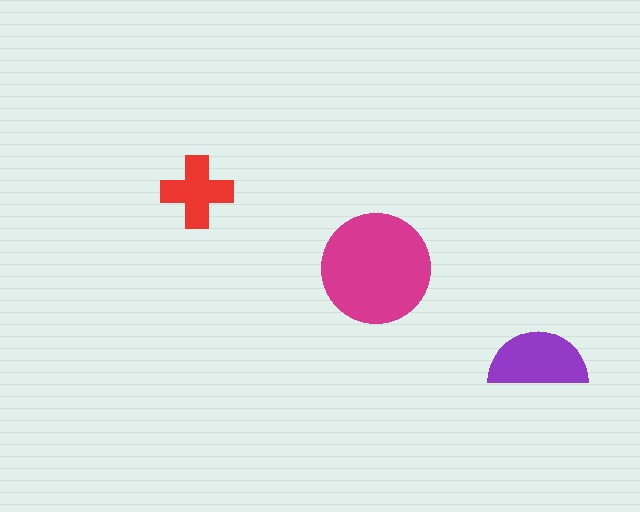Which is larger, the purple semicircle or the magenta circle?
The magenta circle.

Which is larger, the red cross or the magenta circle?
The magenta circle.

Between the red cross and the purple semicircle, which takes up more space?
The purple semicircle.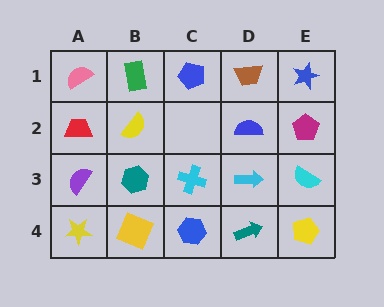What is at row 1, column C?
A blue pentagon.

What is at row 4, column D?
A teal arrow.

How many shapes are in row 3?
5 shapes.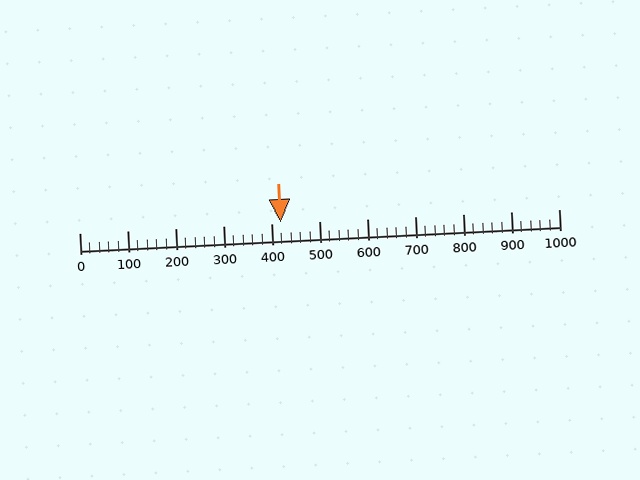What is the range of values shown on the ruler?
The ruler shows values from 0 to 1000.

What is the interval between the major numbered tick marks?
The major tick marks are spaced 100 units apart.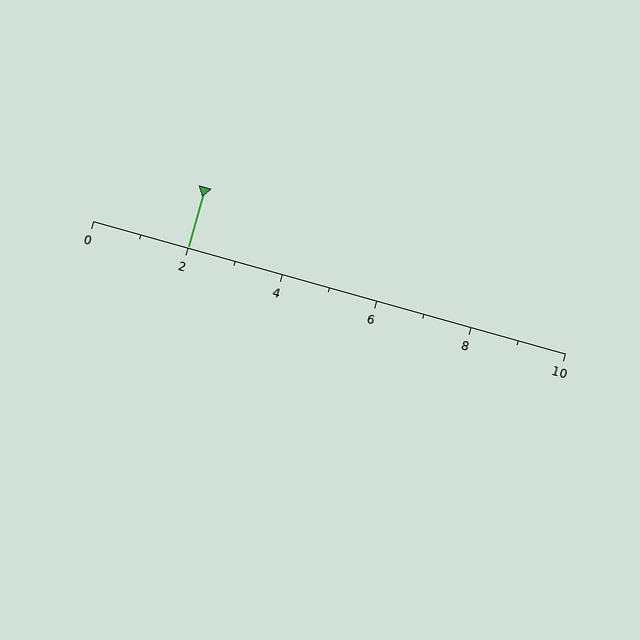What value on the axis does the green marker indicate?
The marker indicates approximately 2.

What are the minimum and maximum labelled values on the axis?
The axis runs from 0 to 10.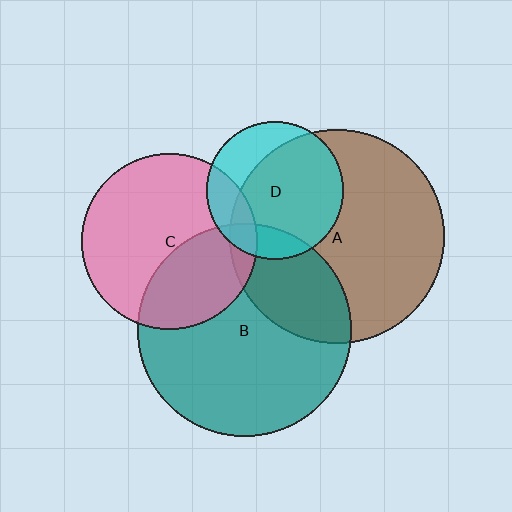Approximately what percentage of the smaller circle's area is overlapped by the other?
Approximately 20%.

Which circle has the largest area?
Circle A (brown).